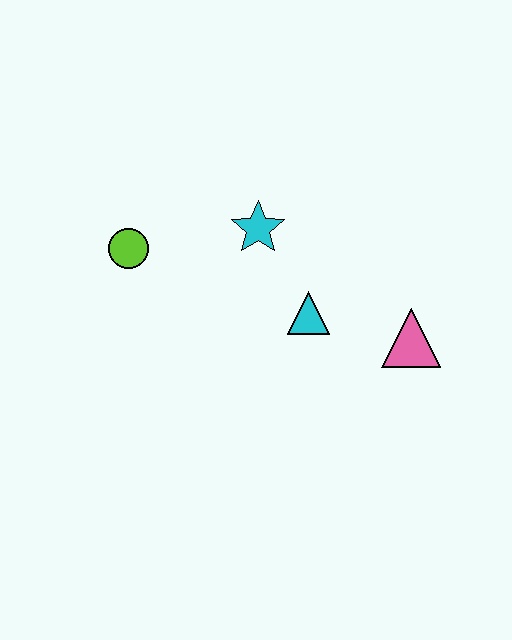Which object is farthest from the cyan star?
The pink triangle is farthest from the cyan star.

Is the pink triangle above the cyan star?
No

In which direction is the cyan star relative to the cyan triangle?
The cyan star is above the cyan triangle.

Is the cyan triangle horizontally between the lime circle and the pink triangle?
Yes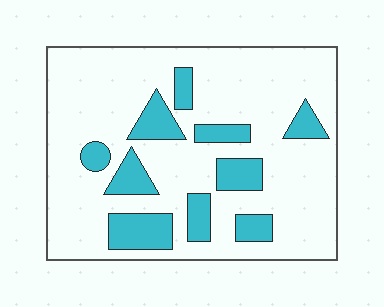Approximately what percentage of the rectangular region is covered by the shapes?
Approximately 20%.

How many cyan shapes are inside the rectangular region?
10.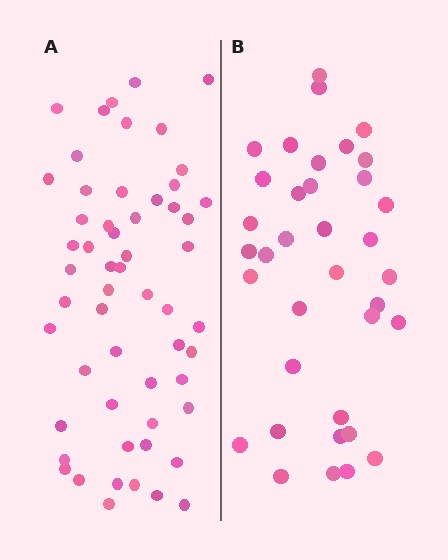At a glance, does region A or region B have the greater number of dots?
Region A (the left region) has more dots.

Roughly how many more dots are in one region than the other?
Region A has approximately 20 more dots than region B.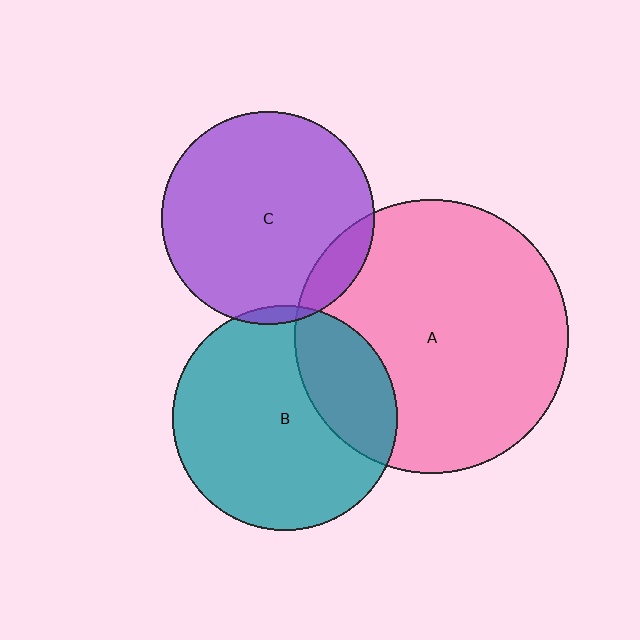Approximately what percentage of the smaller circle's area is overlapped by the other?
Approximately 10%.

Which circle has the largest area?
Circle A (pink).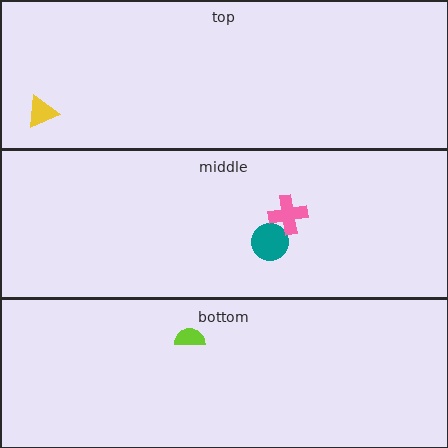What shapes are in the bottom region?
The lime semicircle.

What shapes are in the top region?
The yellow triangle.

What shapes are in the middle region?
The teal circle, the pink cross.